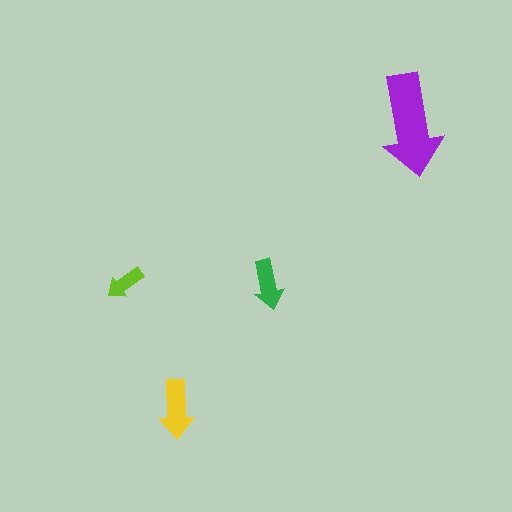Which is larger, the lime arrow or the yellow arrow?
The yellow one.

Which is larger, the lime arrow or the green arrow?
The green one.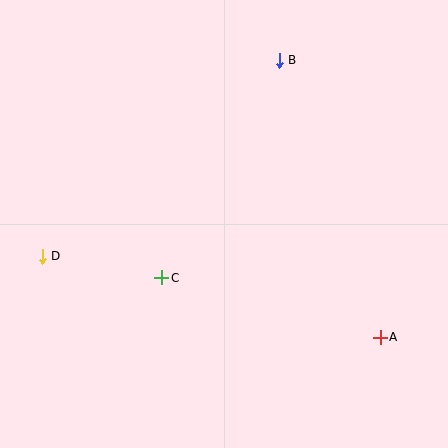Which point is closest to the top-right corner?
Point B is closest to the top-right corner.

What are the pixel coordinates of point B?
Point B is at (279, 60).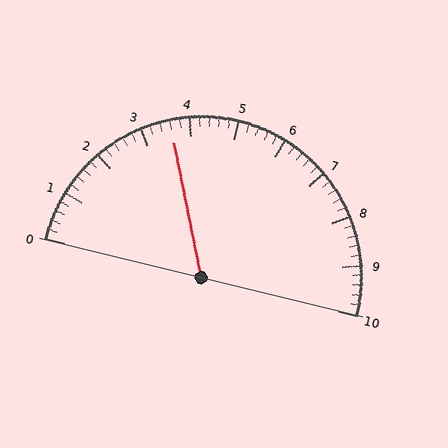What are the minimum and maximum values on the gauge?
The gauge ranges from 0 to 10.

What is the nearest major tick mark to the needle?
The nearest major tick mark is 4.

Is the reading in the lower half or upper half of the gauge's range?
The reading is in the lower half of the range (0 to 10).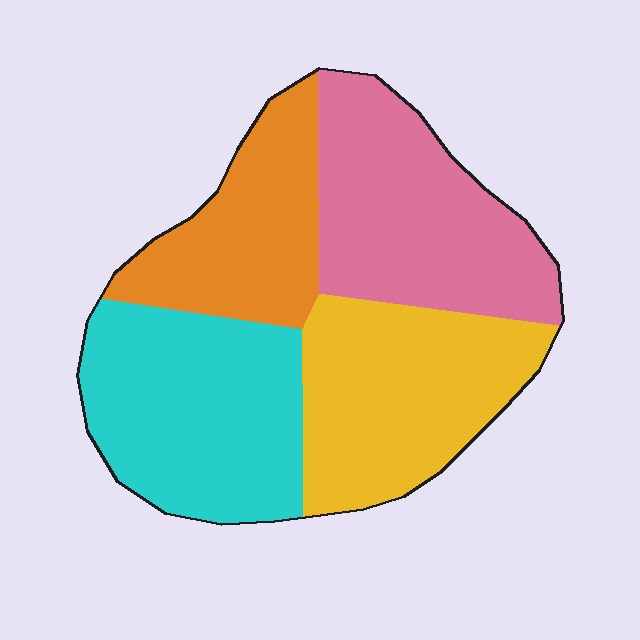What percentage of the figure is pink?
Pink covers 27% of the figure.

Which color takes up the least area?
Orange, at roughly 20%.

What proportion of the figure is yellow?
Yellow takes up about one quarter (1/4) of the figure.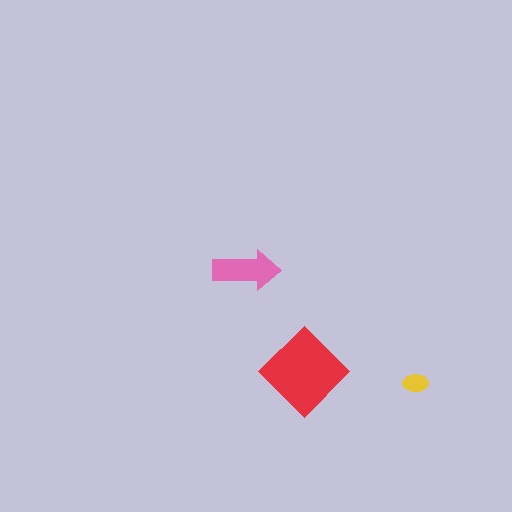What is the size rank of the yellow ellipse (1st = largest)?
3rd.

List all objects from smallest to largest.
The yellow ellipse, the pink arrow, the red diamond.